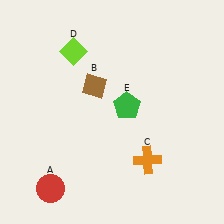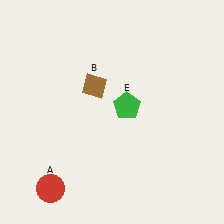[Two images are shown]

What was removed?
The lime diamond (D), the orange cross (C) were removed in Image 2.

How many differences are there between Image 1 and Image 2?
There are 2 differences between the two images.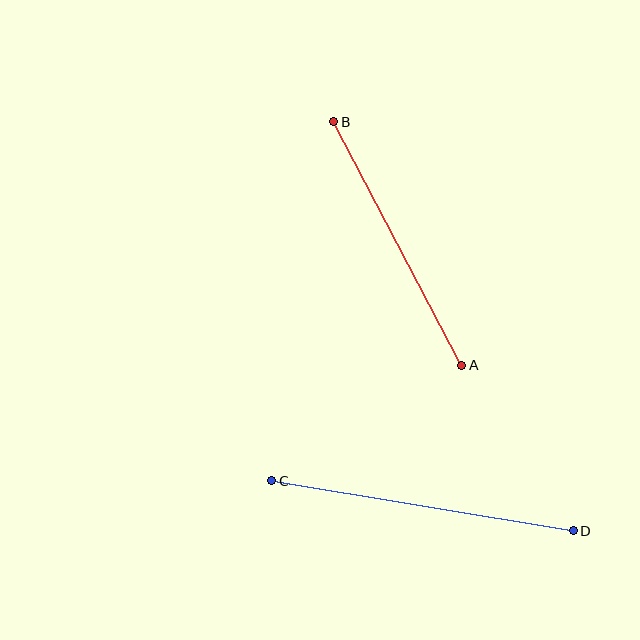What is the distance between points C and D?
The distance is approximately 305 pixels.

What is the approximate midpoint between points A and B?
The midpoint is at approximately (398, 243) pixels.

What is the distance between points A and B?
The distance is approximately 275 pixels.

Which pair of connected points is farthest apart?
Points C and D are farthest apart.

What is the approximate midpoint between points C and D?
The midpoint is at approximately (423, 506) pixels.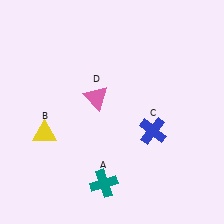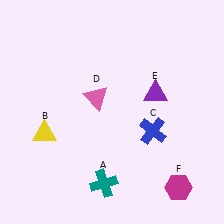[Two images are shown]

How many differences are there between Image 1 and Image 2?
There are 2 differences between the two images.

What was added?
A purple triangle (E), a magenta hexagon (F) were added in Image 2.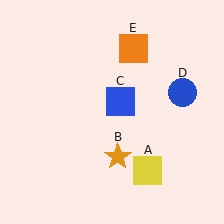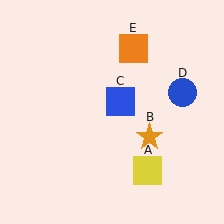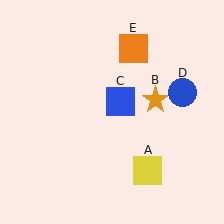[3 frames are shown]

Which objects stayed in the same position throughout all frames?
Yellow square (object A) and blue square (object C) and blue circle (object D) and orange square (object E) remained stationary.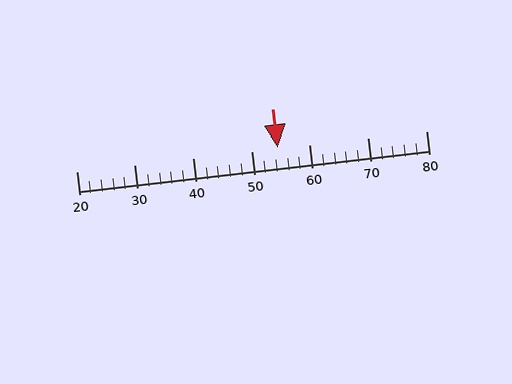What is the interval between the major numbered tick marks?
The major tick marks are spaced 10 units apart.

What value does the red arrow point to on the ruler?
The red arrow points to approximately 54.